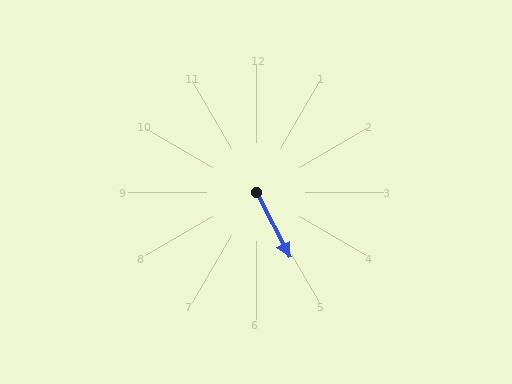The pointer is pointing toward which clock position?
Roughly 5 o'clock.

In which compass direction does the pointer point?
Southeast.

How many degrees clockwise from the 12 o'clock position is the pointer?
Approximately 153 degrees.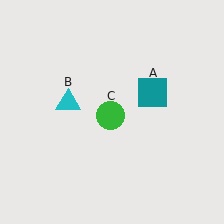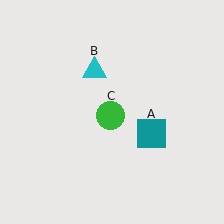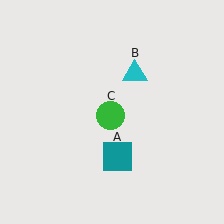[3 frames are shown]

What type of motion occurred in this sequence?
The teal square (object A), cyan triangle (object B) rotated clockwise around the center of the scene.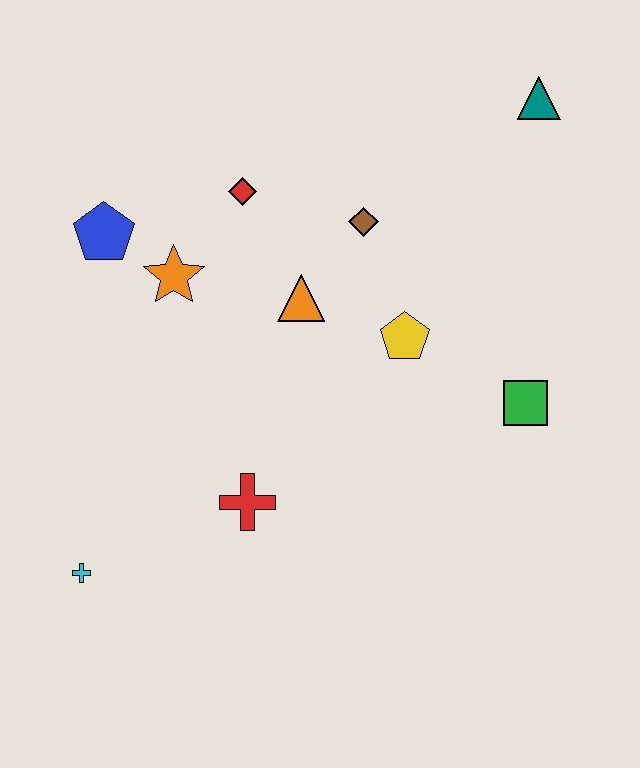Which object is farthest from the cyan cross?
The teal triangle is farthest from the cyan cross.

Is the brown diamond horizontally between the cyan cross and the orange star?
No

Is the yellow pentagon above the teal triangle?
No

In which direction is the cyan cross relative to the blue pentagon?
The cyan cross is below the blue pentagon.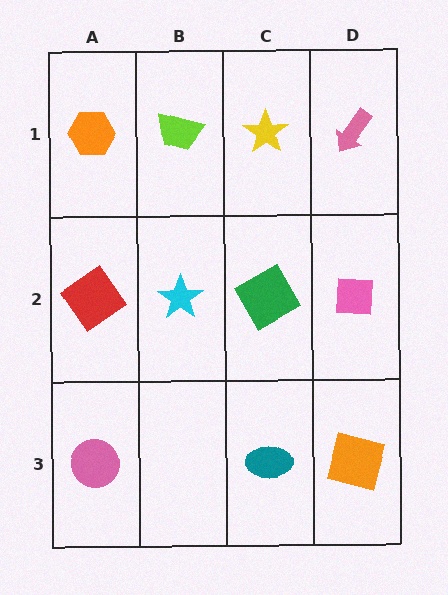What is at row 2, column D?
A pink square.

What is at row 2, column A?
A red diamond.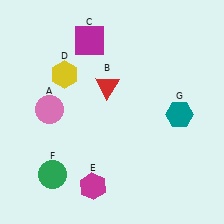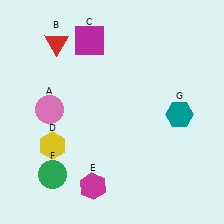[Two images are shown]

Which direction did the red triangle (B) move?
The red triangle (B) moved left.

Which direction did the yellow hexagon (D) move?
The yellow hexagon (D) moved down.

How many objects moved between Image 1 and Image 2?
2 objects moved between the two images.